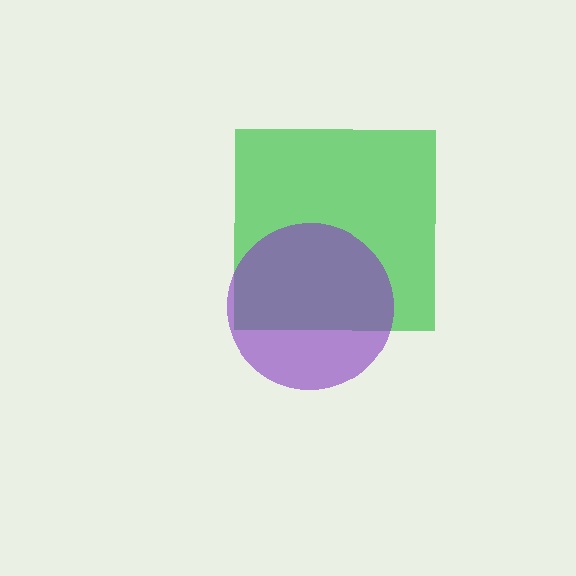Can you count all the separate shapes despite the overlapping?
Yes, there are 2 separate shapes.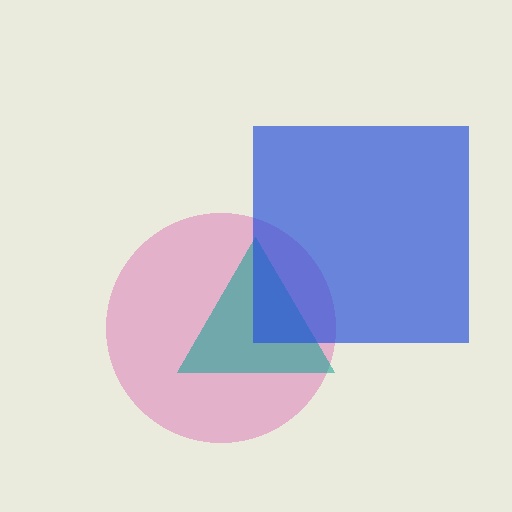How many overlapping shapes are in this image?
There are 3 overlapping shapes in the image.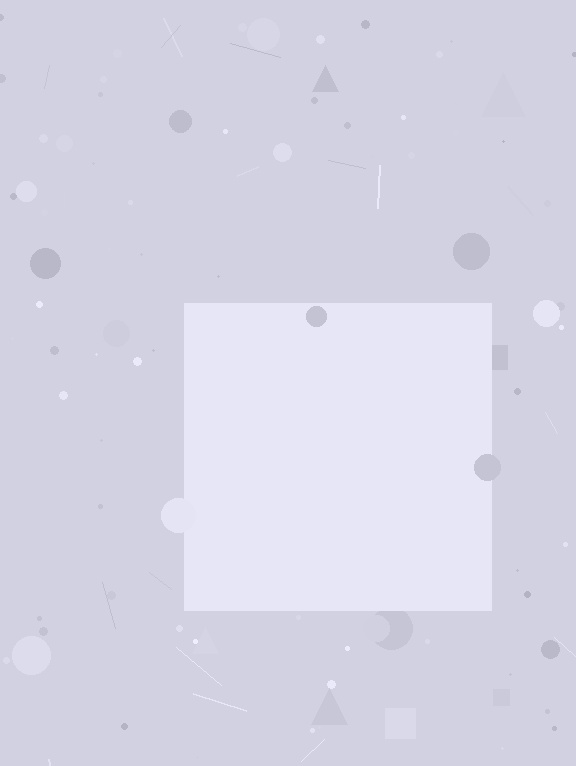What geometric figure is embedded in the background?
A square is embedded in the background.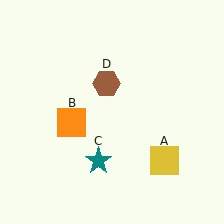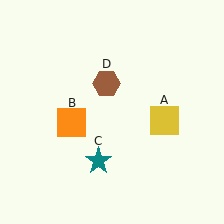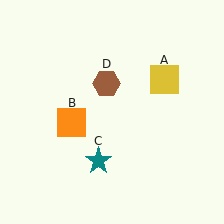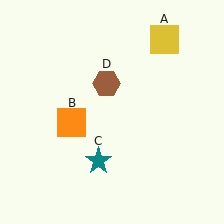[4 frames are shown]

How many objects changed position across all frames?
1 object changed position: yellow square (object A).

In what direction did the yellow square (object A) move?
The yellow square (object A) moved up.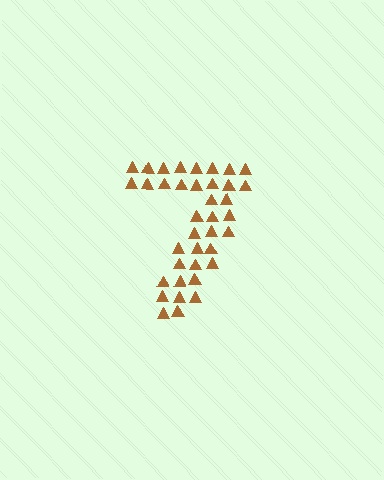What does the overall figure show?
The overall figure shows the digit 7.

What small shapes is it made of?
It is made of small triangles.